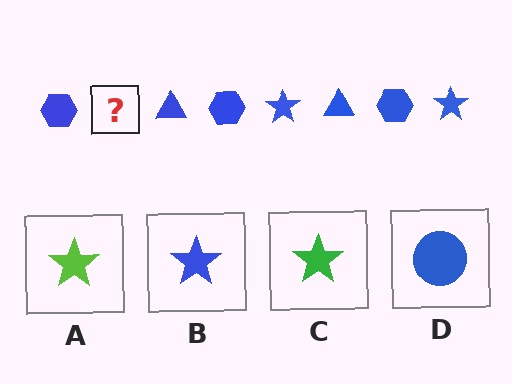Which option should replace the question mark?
Option B.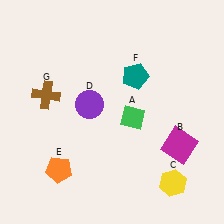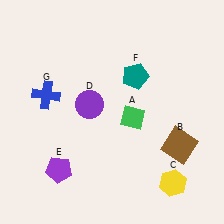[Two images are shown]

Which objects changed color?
B changed from magenta to brown. E changed from orange to purple. G changed from brown to blue.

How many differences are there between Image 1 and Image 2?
There are 3 differences between the two images.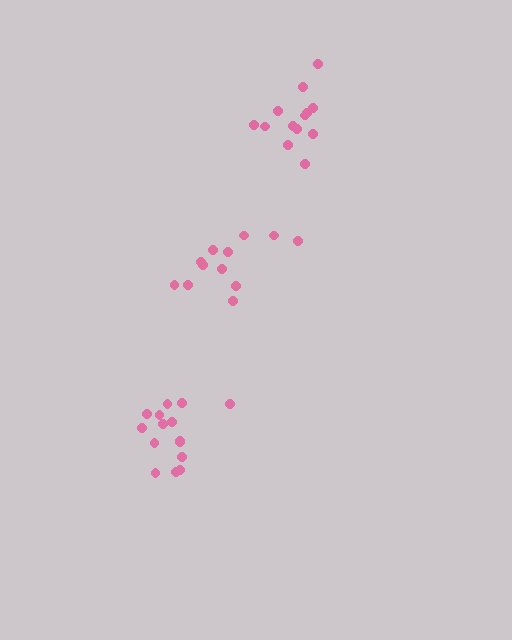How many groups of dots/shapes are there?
There are 3 groups.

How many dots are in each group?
Group 1: 13 dots, Group 2: 15 dots, Group 3: 12 dots (40 total).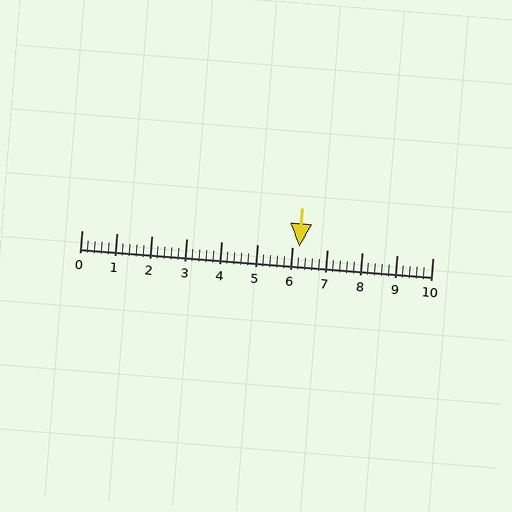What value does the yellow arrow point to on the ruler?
The yellow arrow points to approximately 6.2.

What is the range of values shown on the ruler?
The ruler shows values from 0 to 10.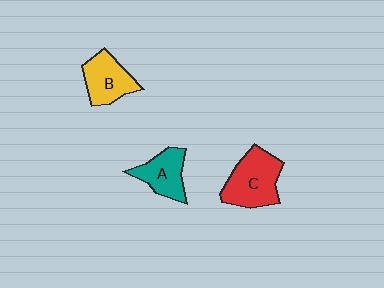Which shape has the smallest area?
Shape A (teal).